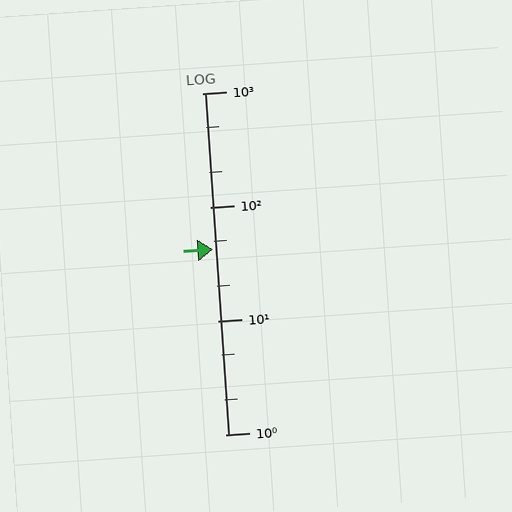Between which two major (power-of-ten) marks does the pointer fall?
The pointer is between 10 and 100.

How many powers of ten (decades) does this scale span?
The scale spans 3 decades, from 1 to 1000.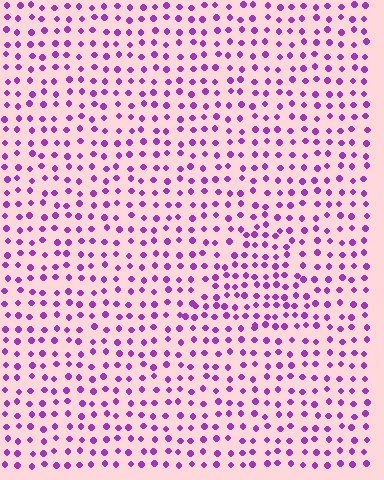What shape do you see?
I see a triangle.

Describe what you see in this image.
The image contains small purple elements arranged at two different densities. A triangle-shaped region is visible where the elements are more densely packed than the surrounding area.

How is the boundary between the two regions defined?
The boundary is defined by a change in element density (approximately 1.5x ratio). All elements are the same color, size, and shape.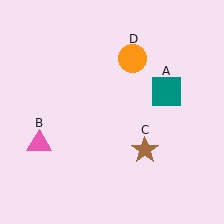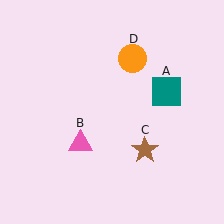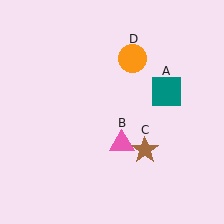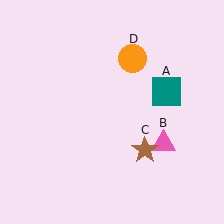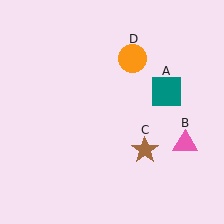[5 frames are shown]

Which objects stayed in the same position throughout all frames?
Teal square (object A) and brown star (object C) and orange circle (object D) remained stationary.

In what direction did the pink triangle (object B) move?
The pink triangle (object B) moved right.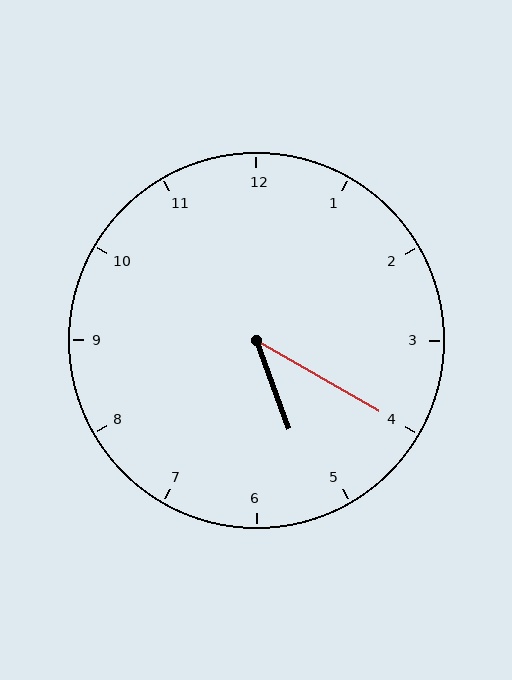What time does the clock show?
5:20.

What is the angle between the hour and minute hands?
Approximately 40 degrees.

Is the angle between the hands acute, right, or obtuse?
It is acute.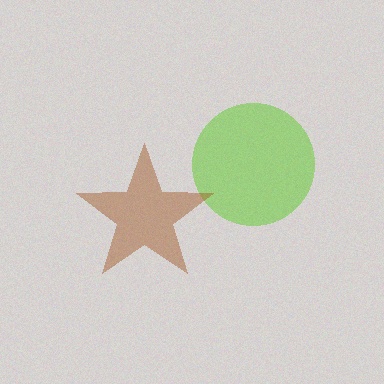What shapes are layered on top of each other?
The layered shapes are: a lime circle, a brown star.